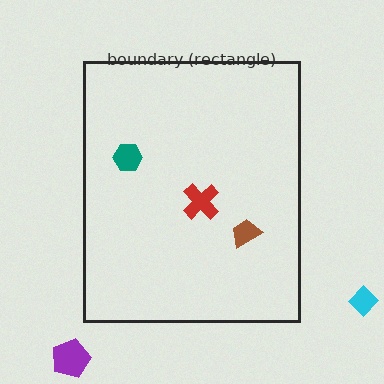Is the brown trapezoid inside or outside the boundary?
Inside.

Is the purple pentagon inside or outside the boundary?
Outside.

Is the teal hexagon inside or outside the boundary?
Inside.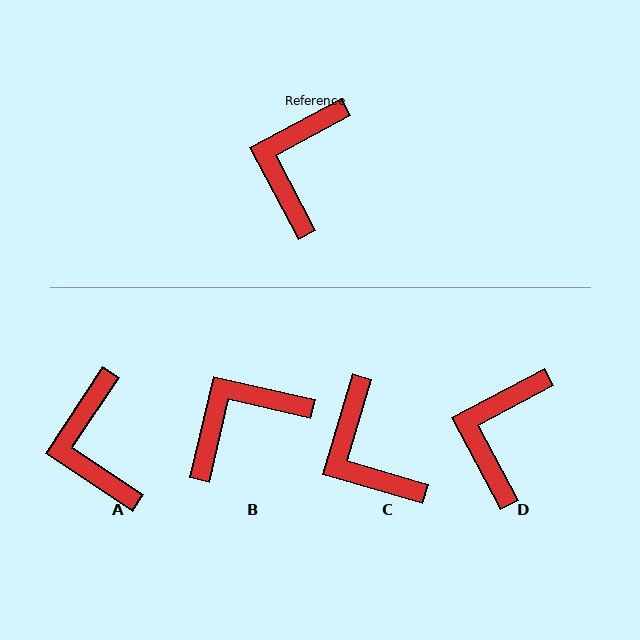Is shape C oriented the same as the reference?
No, it is off by about 46 degrees.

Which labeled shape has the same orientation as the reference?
D.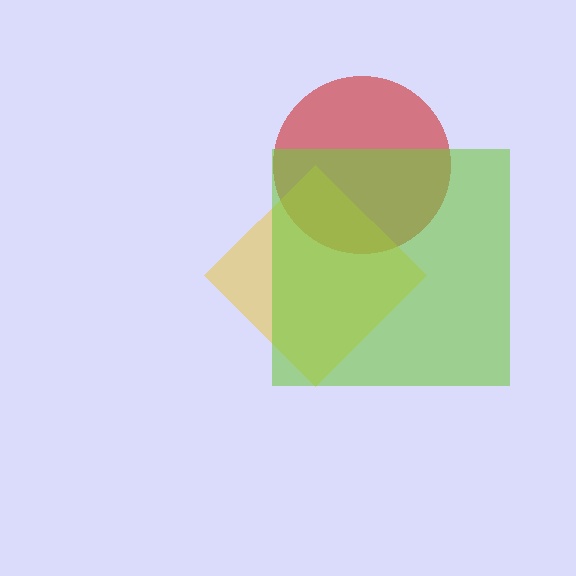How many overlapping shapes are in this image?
There are 3 overlapping shapes in the image.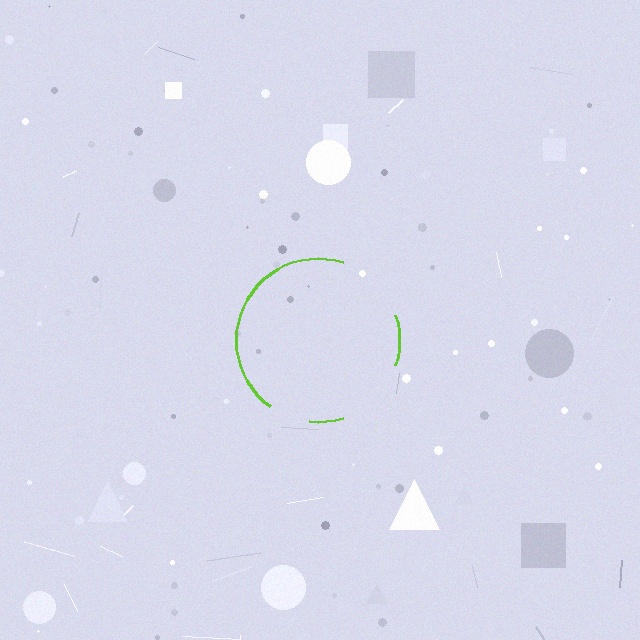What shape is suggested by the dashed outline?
The dashed outline suggests a circle.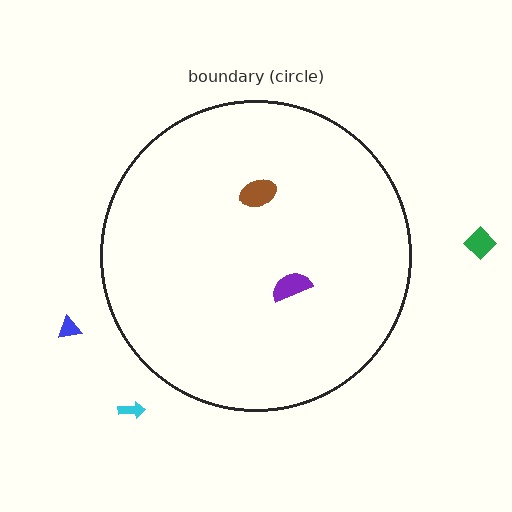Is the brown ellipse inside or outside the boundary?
Inside.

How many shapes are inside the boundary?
2 inside, 3 outside.